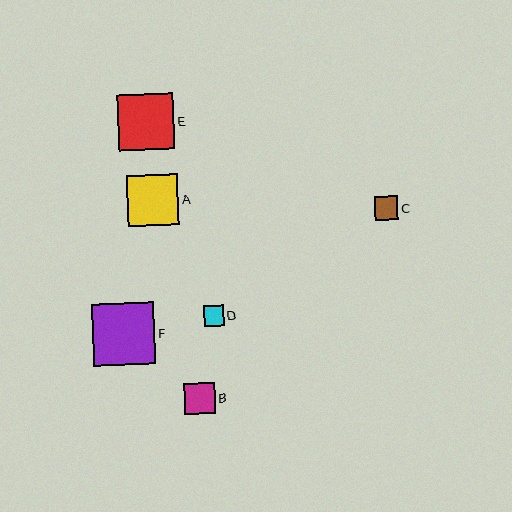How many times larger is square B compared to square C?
Square B is approximately 1.3 times the size of square C.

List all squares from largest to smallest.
From largest to smallest: F, E, A, B, C, D.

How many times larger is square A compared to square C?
Square A is approximately 2.2 times the size of square C.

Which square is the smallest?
Square D is the smallest with a size of approximately 20 pixels.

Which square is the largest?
Square F is the largest with a size of approximately 62 pixels.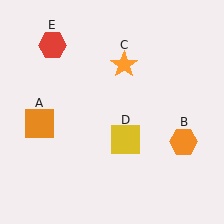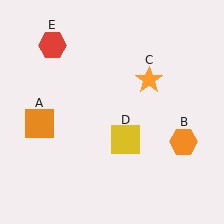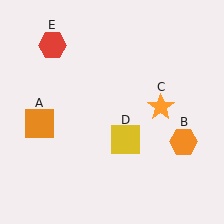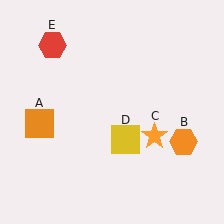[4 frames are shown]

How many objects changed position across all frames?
1 object changed position: orange star (object C).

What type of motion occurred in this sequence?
The orange star (object C) rotated clockwise around the center of the scene.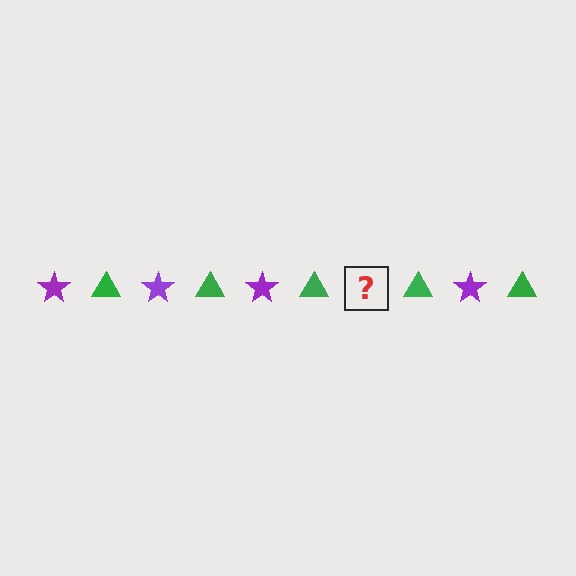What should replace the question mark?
The question mark should be replaced with a purple star.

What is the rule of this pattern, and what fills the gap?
The rule is that the pattern alternates between purple star and green triangle. The gap should be filled with a purple star.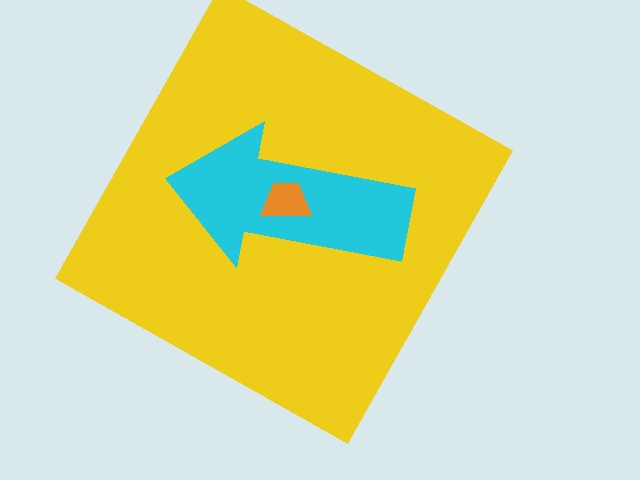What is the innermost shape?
The orange trapezoid.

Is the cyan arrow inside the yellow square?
Yes.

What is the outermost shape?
The yellow square.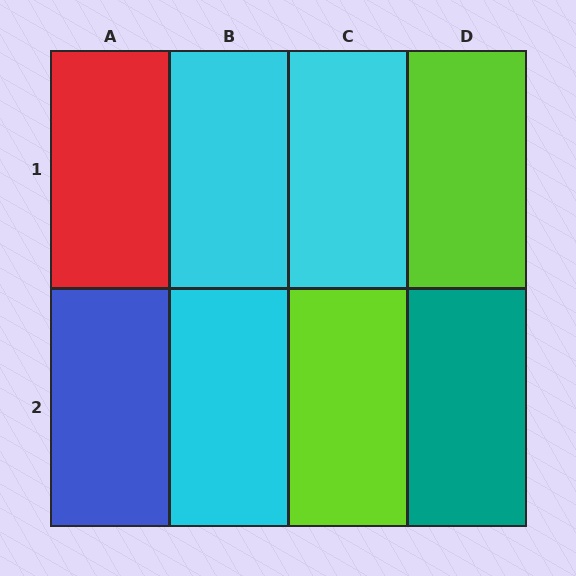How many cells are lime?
2 cells are lime.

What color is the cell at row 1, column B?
Cyan.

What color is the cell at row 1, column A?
Red.